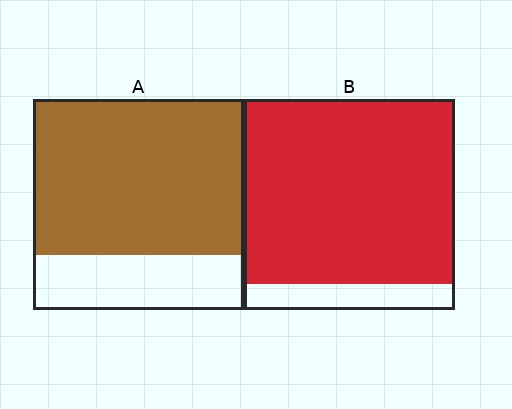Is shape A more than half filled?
Yes.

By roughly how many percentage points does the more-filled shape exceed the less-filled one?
By roughly 15 percentage points (B over A).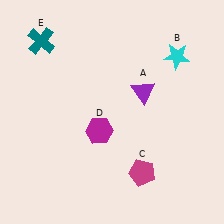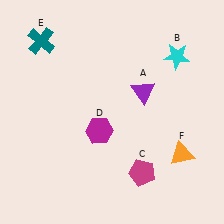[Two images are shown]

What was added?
An orange triangle (F) was added in Image 2.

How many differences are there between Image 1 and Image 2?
There is 1 difference between the two images.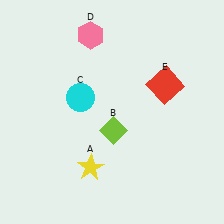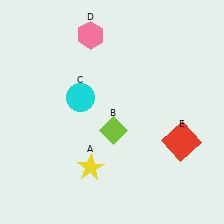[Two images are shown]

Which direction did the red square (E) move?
The red square (E) moved down.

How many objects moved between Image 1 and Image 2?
1 object moved between the two images.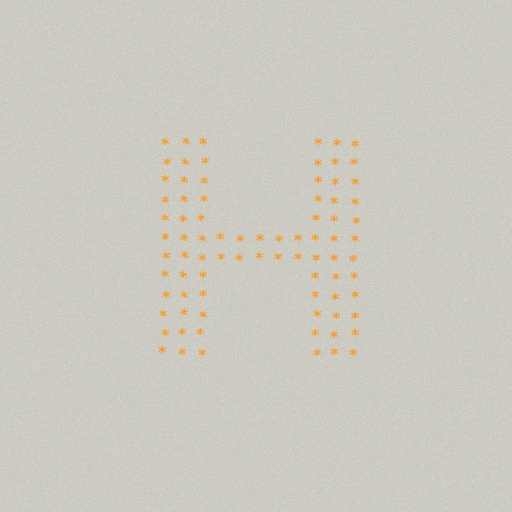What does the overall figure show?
The overall figure shows the letter H.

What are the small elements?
The small elements are asterisks.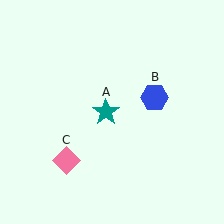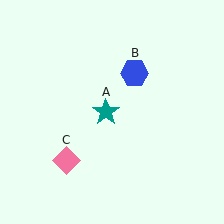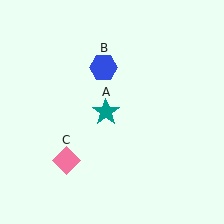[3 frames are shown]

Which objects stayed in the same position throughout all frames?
Teal star (object A) and pink diamond (object C) remained stationary.